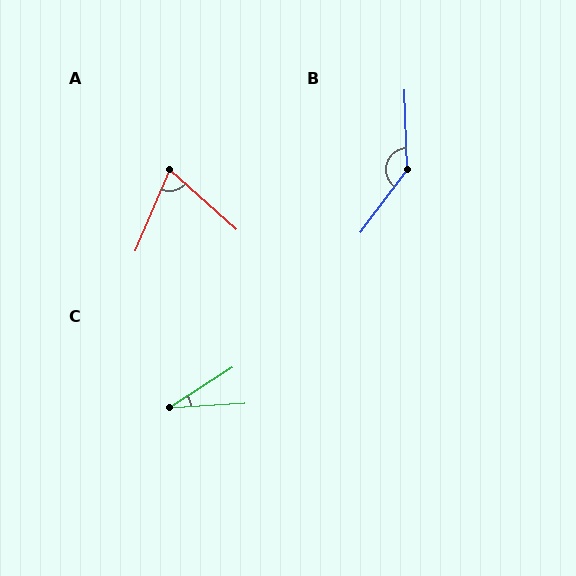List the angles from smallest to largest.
C (29°), A (71°), B (142°).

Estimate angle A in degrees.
Approximately 71 degrees.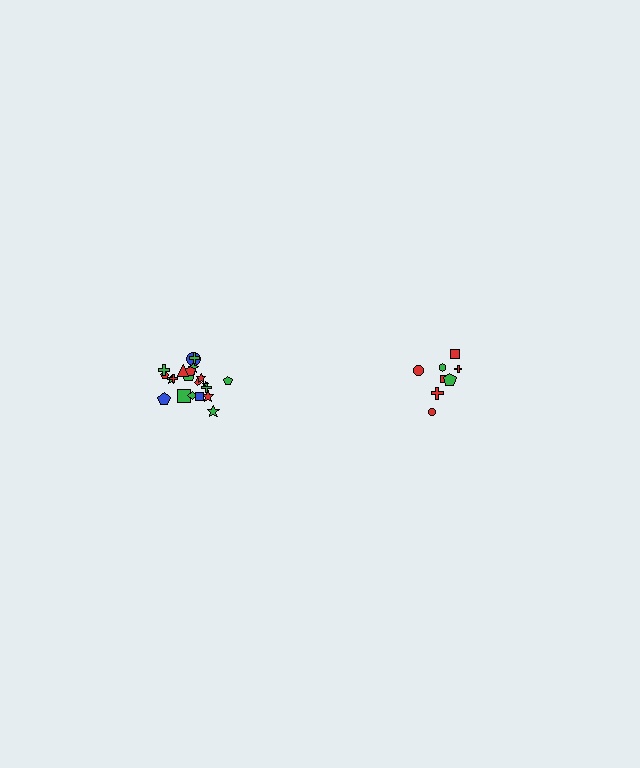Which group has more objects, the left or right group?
The left group.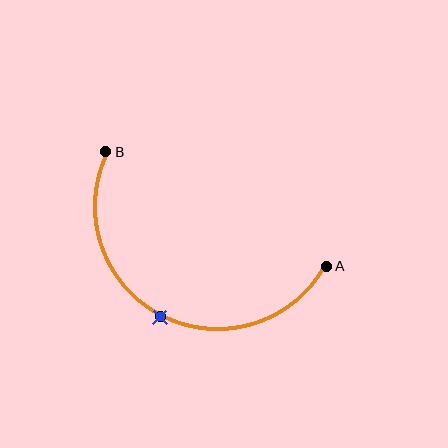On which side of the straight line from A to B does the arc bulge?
The arc bulges below the straight line connecting A and B.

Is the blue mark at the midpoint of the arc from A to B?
Yes. The blue mark lies on the arc at equal arc-length from both A and B — it is the arc midpoint.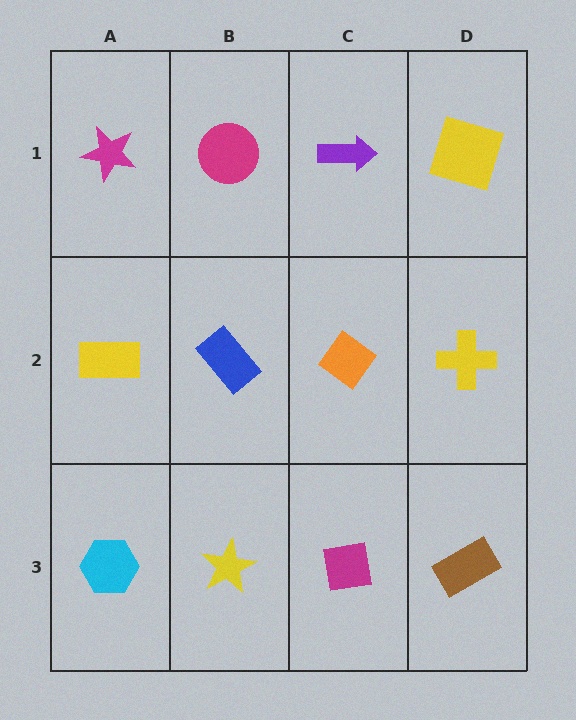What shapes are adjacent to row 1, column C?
An orange diamond (row 2, column C), a magenta circle (row 1, column B), a yellow square (row 1, column D).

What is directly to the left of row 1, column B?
A magenta star.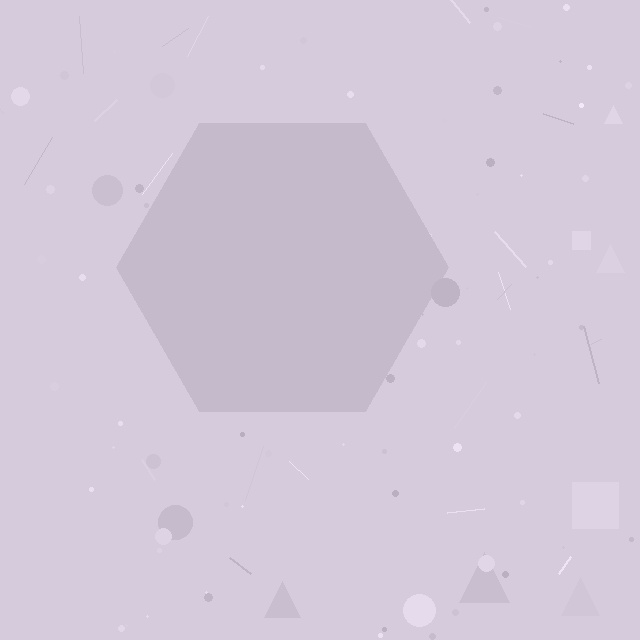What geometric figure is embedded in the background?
A hexagon is embedded in the background.